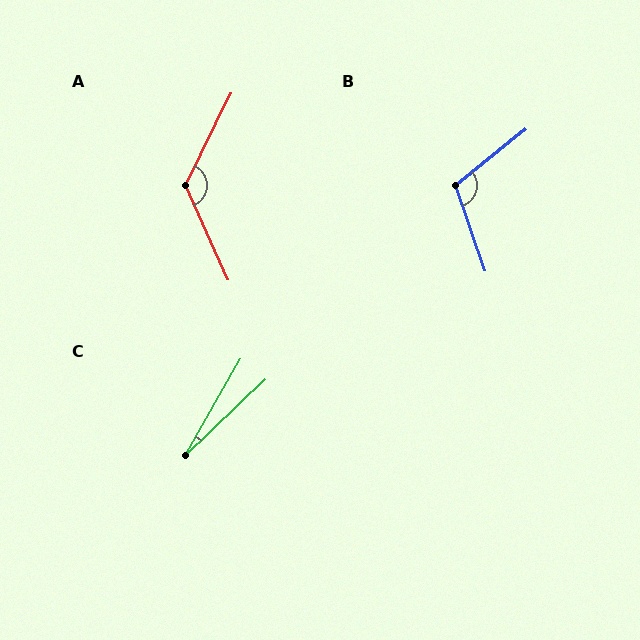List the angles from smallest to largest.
C (16°), B (109°), A (130°).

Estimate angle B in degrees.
Approximately 109 degrees.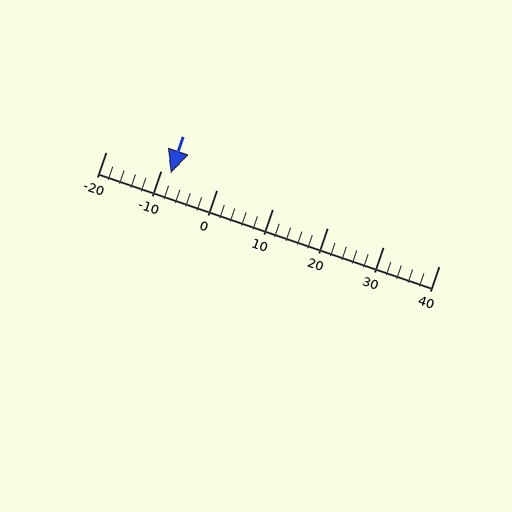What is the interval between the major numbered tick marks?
The major tick marks are spaced 10 units apart.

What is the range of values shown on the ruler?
The ruler shows values from -20 to 40.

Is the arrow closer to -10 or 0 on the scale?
The arrow is closer to -10.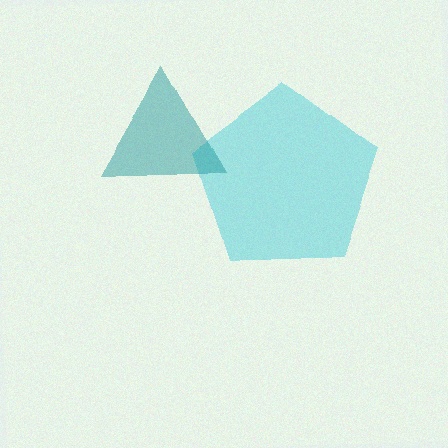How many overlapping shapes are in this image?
There are 2 overlapping shapes in the image.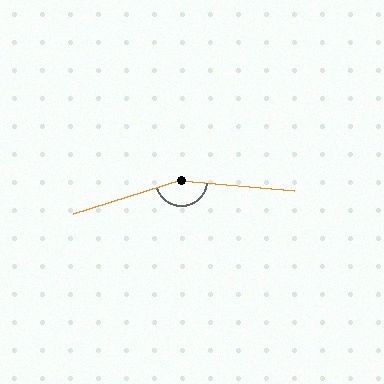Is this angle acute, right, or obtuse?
It is obtuse.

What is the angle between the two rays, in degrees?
Approximately 157 degrees.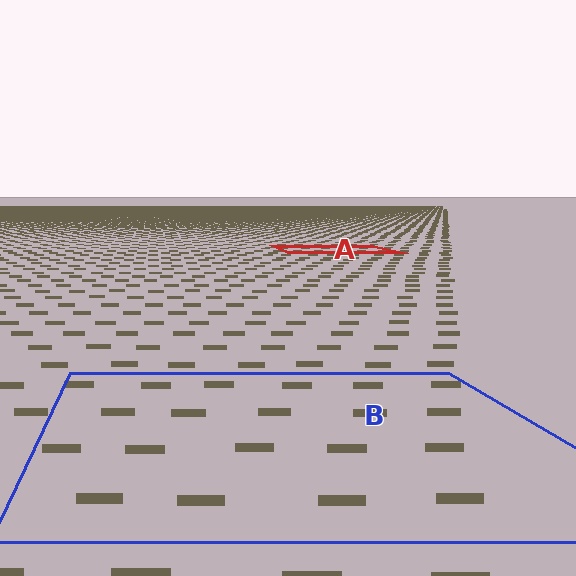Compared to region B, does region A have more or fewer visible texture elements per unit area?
Region A has more texture elements per unit area — they are packed more densely because it is farther away.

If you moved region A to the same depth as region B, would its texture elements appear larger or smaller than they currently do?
They would appear larger. At a closer depth, the same texture elements are projected at a bigger on-screen size.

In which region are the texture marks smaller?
The texture marks are smaller in region A, because it is farther away.